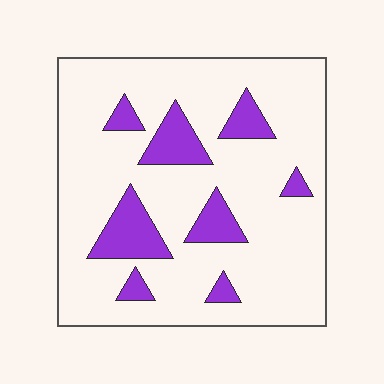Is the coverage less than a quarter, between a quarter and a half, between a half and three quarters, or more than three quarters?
Less than a quarter.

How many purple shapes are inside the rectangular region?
8.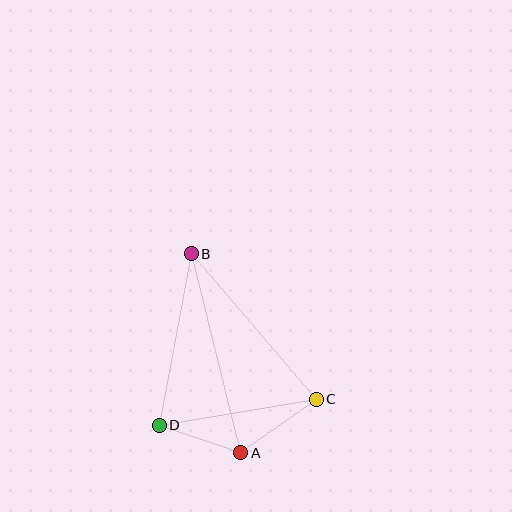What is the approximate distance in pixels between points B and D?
The distance between B and D is approximately 174 pixels.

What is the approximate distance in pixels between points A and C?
The distance between A and C is approximately 92 pixels.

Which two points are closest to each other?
Points A and D are closest to each other.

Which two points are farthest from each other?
Points A and B are farthest from each other.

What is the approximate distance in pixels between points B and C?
The distance between B and C is approximately 192 pixels.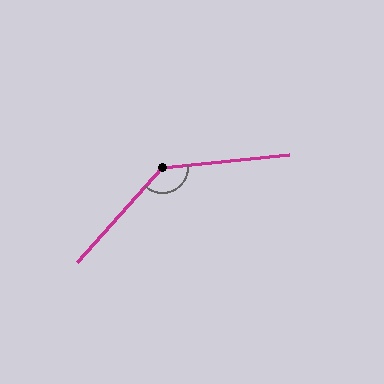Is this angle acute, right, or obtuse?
It is obtuse.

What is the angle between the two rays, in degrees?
Approximately 138 degrees.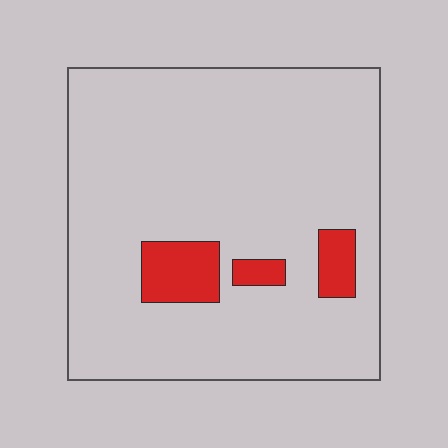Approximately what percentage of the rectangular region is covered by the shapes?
Approximately 10%.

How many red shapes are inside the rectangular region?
3.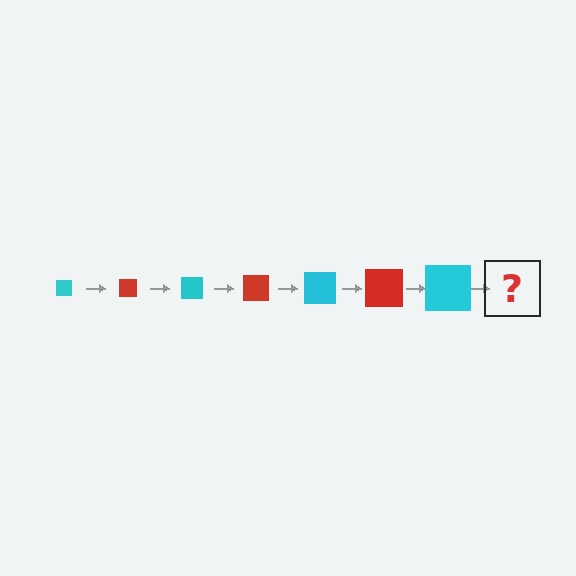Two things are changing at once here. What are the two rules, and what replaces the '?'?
The two rules are that the square grows larger each step and the color cycles through cyan and red. The '?' should be a red square, larger than the previous one.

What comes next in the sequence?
The next element should be a red square, larger than the previous one.